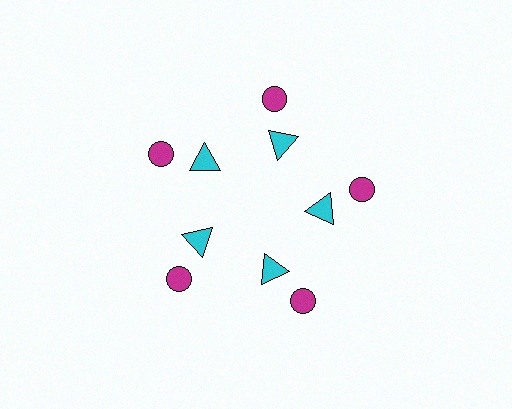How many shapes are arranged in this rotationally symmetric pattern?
There are 10 shapes, arranged in 5 groups of 2.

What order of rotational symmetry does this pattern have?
This pattern has 5-fold rotational symmetry.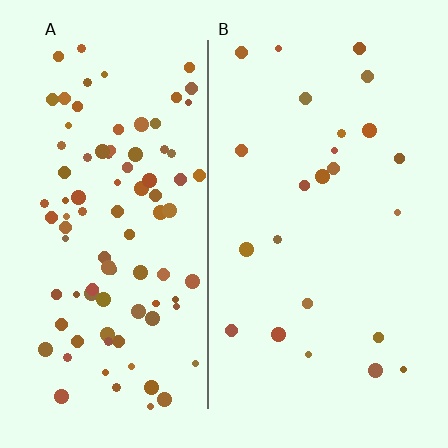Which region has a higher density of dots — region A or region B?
A (the left).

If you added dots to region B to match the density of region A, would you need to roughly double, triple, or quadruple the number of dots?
Approximately quadruple.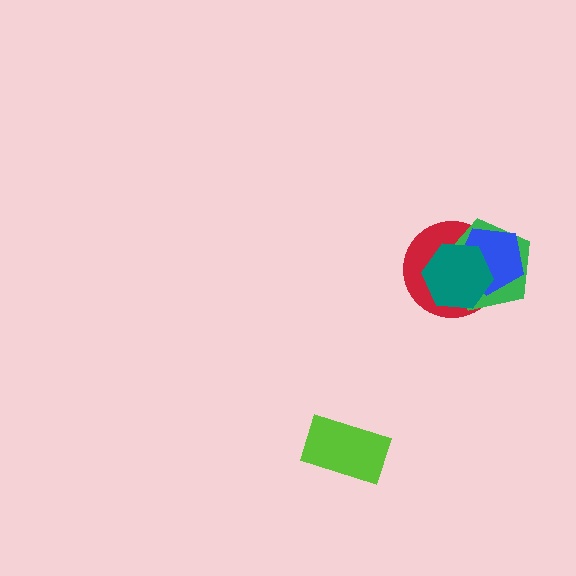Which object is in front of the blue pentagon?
The teal hexagon is in front of the blue pentagon.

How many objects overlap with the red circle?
3 objects overlap with the red circle.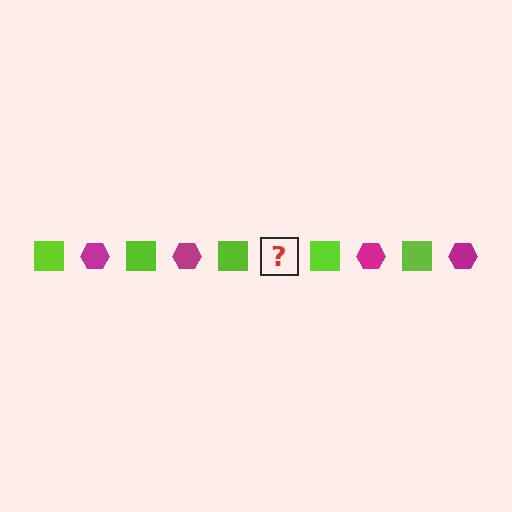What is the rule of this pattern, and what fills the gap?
The rule is that the pattern alternates between lime square and magenta hexagon. The gap should be filled with a magenta hexagon.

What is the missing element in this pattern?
The missing element is a magenta hexagon.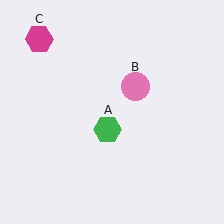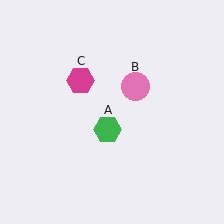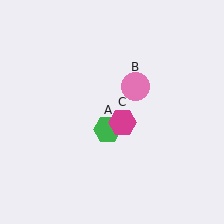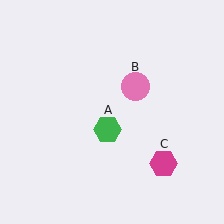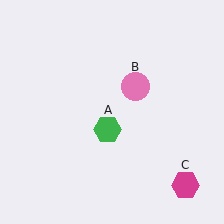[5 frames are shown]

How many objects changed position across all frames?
1 object changed position: magenta hexagon (object C).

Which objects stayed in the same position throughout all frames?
Green hexagon (object A) and pink circle (object B) remained stationary.